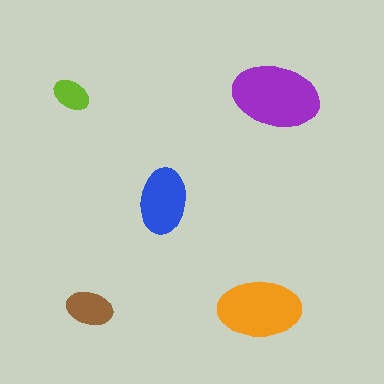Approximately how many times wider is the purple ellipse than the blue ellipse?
About 1.5 times wider.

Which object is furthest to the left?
The lime ellipse is leftmost.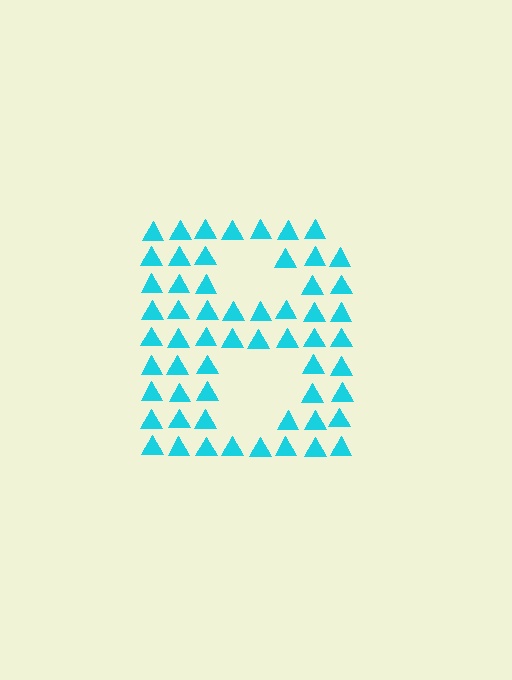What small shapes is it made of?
It is made of small triangles.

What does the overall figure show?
The overall figure shows the letter B.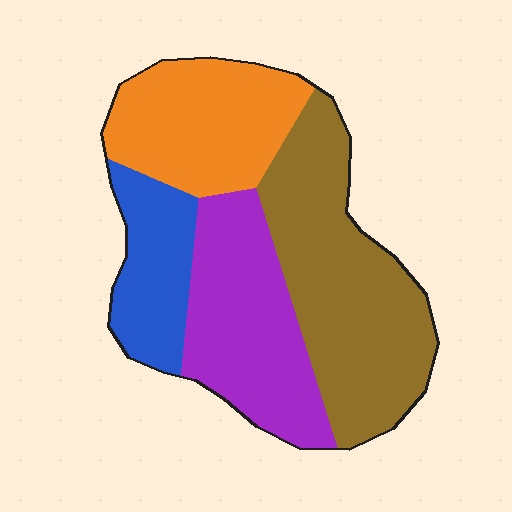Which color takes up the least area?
Blue, at roughly 15%.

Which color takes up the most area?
Brown, at roughly 35%.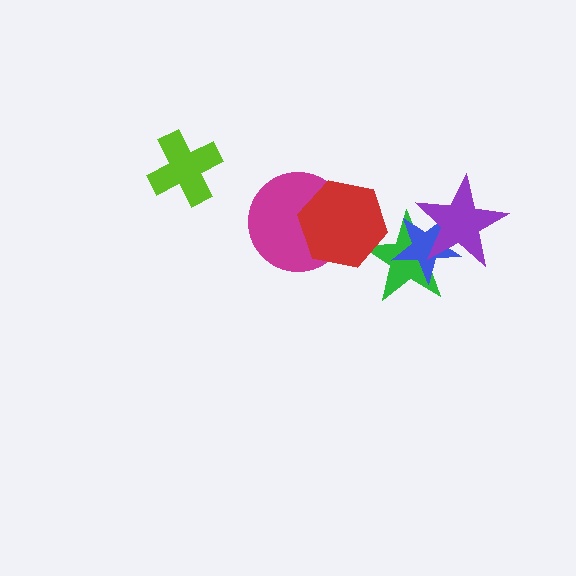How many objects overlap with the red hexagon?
2 objects overlap with the red hexagon.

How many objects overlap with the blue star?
2 objects overlap with the blue star.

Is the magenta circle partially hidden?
Yes, it is partially covered by another shape.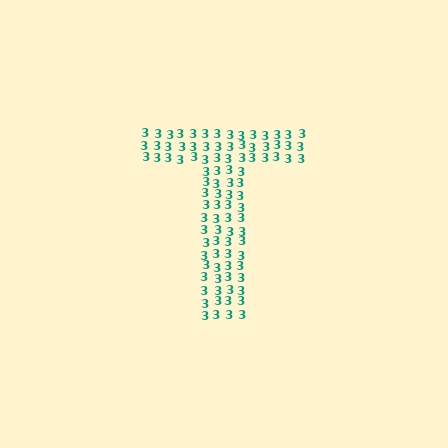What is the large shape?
The large shape is the letter T.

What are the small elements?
The small elements are digit 3's.